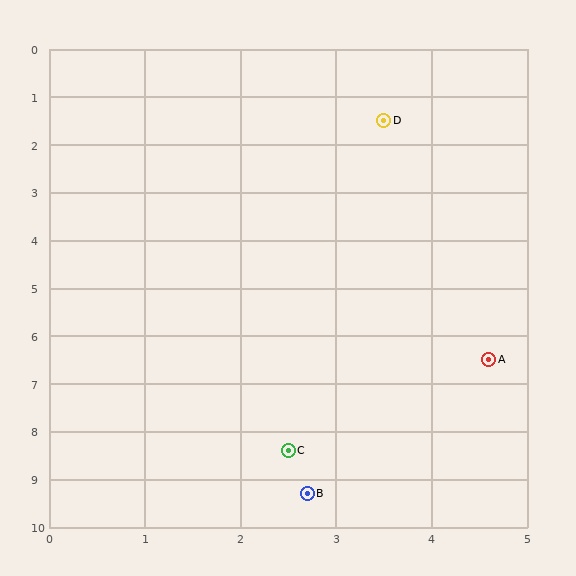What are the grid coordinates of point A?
Point A is at approximately (4.6, 6.5).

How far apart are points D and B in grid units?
Points D and B are about 7.8 grid units apart.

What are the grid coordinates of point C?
Point C is at approximately (2.5, 8.4).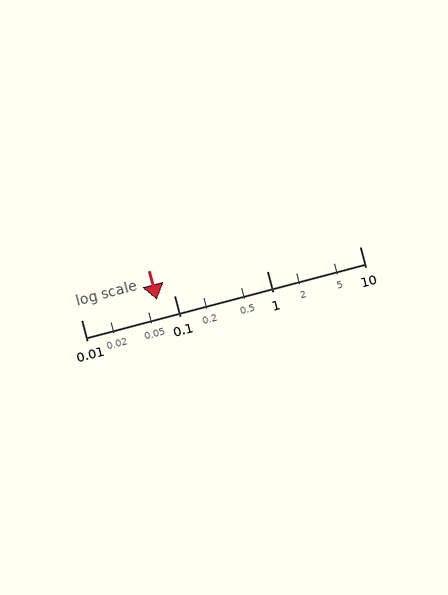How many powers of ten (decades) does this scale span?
The scale spans 3 decades, from 0.01 to 10.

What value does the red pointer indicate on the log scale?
The pointer indicates approximately 0.066.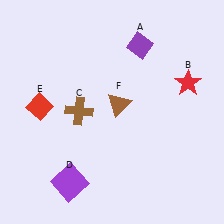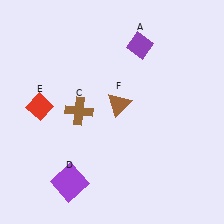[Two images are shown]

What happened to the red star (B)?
The red star (B) was removed in Image 2. It was in the top-right area of Image 1.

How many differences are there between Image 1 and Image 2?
There is 1 difference between the two images.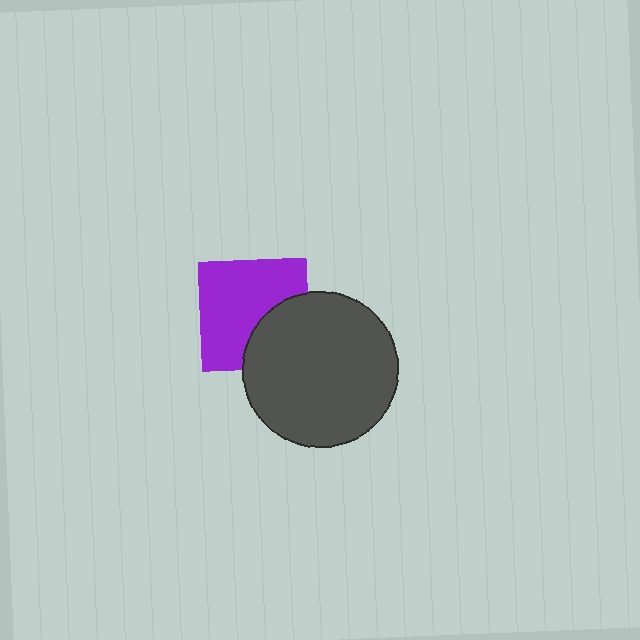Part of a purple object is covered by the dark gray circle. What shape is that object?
It is a square.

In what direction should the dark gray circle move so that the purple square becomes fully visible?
The dark gray circle should move toward the lower-right. That is the shortest direction to clear the overlap and leave the purple square fully visible.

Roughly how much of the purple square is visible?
Most of it is visible (roughly 67%).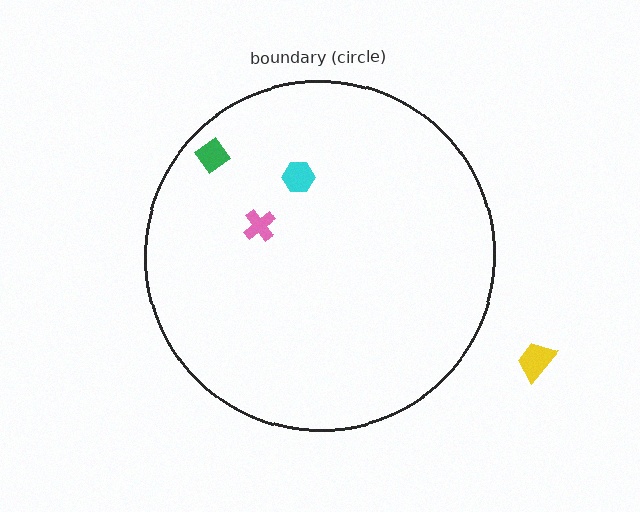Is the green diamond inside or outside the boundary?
Inside.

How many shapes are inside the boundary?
3 inside, 1 outside.